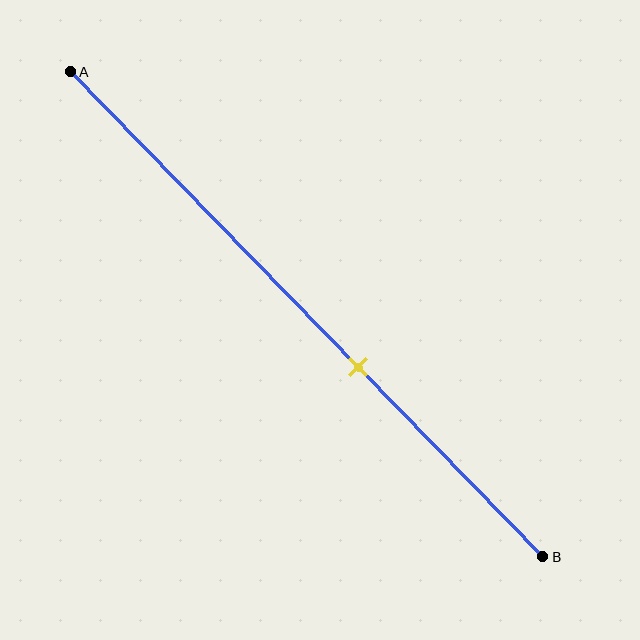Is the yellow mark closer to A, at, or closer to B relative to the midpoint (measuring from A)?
The yellow mark is closer to point B than the midpoint of segment AB.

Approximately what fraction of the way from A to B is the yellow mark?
The yellow mark is approximately 60% of the way from A to B.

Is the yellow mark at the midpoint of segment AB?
No, the mark is at about 60% from A, not at the 50% midpoint.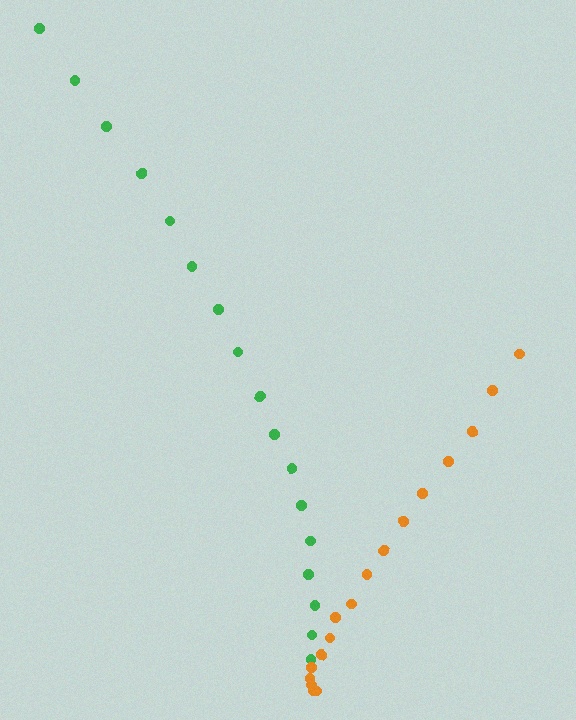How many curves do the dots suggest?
There are 2 distinct paths.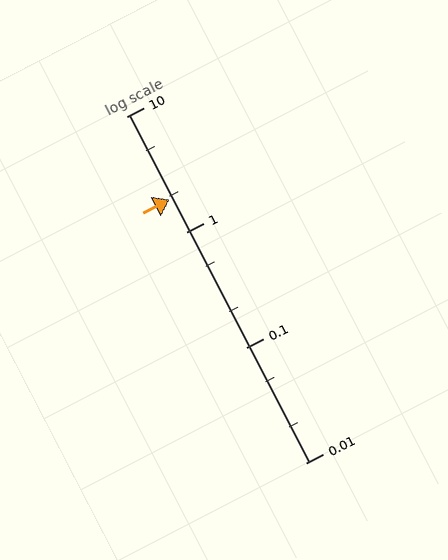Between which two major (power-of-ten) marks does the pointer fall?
The pointer is between 1 and 10.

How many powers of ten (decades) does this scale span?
The scale spans 3 decades, from 0.01 to 10.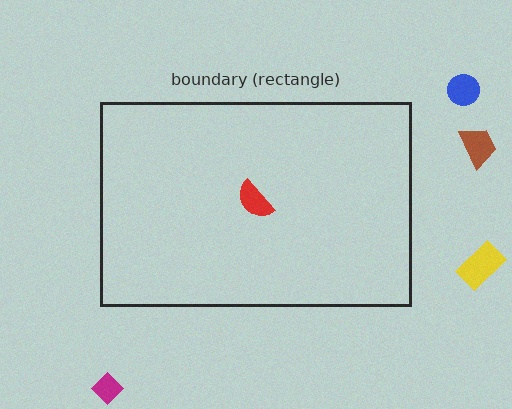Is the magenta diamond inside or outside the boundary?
Outside.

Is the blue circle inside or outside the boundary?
Outside.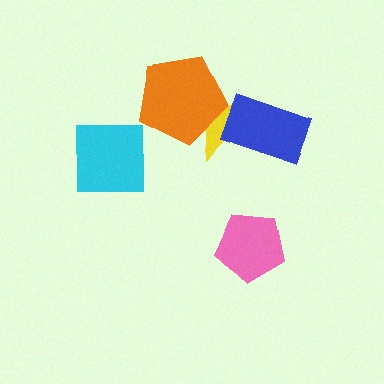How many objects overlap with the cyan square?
0 objects overlap with the cyan square.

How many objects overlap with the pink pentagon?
0 objects overlap with the pink pentagon.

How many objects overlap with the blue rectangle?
1 object overlaps with the blue rectangle.